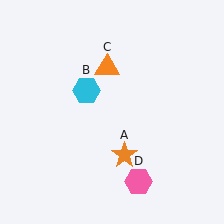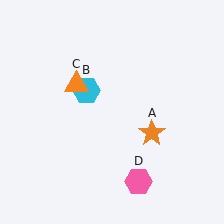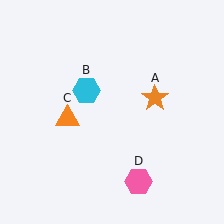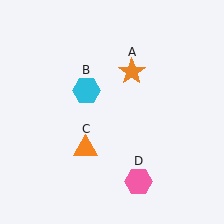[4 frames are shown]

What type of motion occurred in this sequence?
The orange star (object A), orange triangle (object C) rotated counterclockwise around the center of the scene.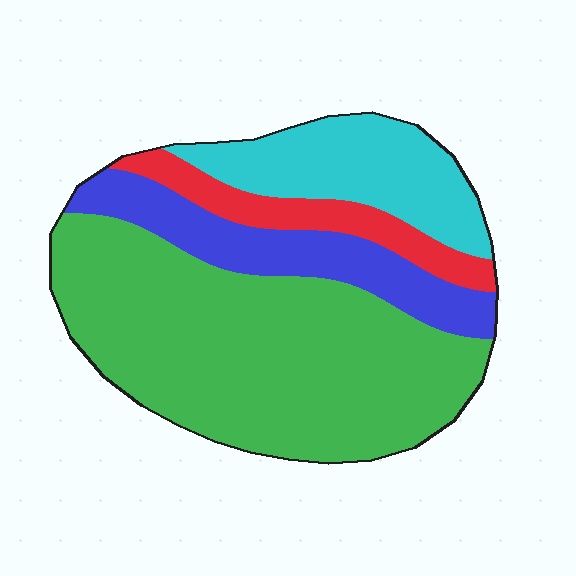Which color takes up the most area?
Green, at roughly 55%.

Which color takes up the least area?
Red, at roughly 10%.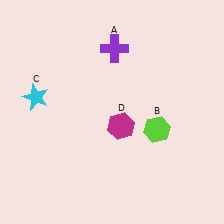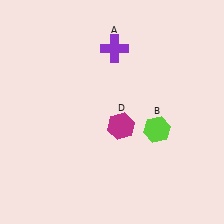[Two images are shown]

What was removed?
The cyan star (C) was removed in Image 2.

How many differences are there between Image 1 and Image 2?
There is 1 difference between the two images.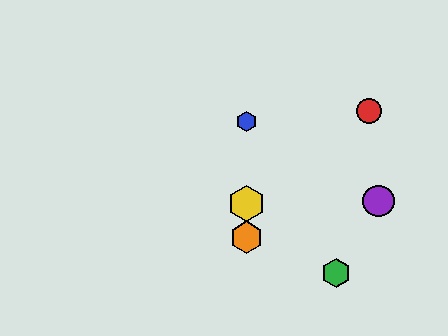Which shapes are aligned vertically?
The blue hexagon, the yellow hexagon, the orange hexagon are aligned vertically.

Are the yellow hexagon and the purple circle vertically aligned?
No, the yellow hexagon is at x≈246 and the purple circle is at x≈378.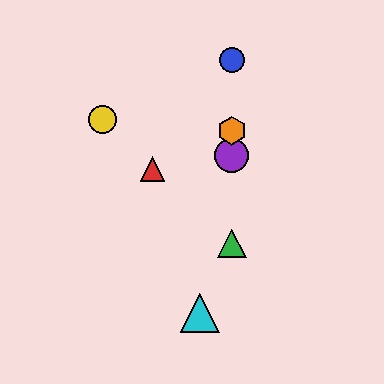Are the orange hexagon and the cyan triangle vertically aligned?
No, the orange hexagon is at x≈232 and the cyan triangle is at x≈200.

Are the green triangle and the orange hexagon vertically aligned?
Yes, both are at x≈232.